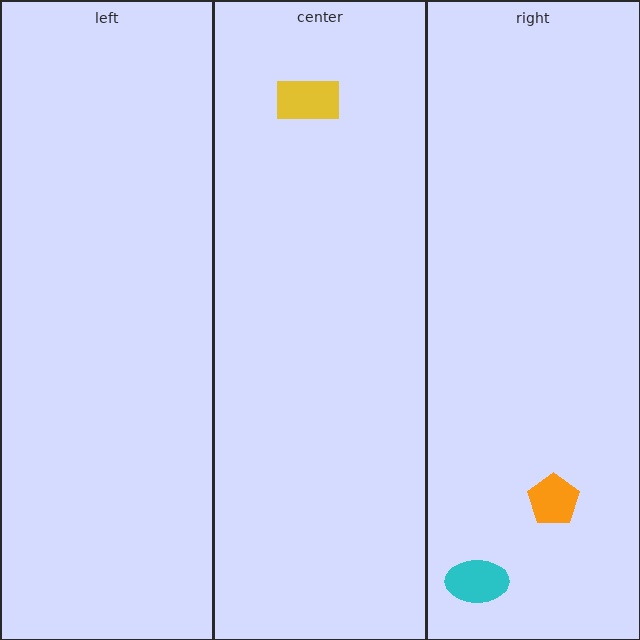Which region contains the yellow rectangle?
The center region.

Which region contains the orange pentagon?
The right region.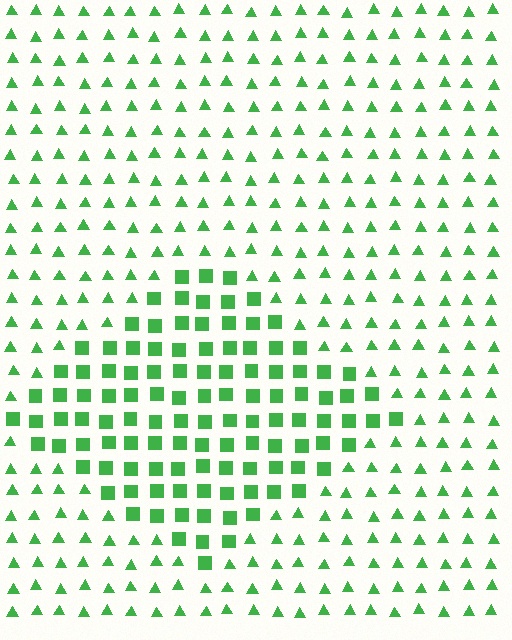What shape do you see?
I see a diamond.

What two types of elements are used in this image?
The image uses squares inside the diamond region and triangles outside it.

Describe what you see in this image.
The image is filled with small green elements arranged in a uniform grid. A diamond-shaped region contains squares, while the surrounding area contains triangles. The boundary is defined purely by the change in element shape.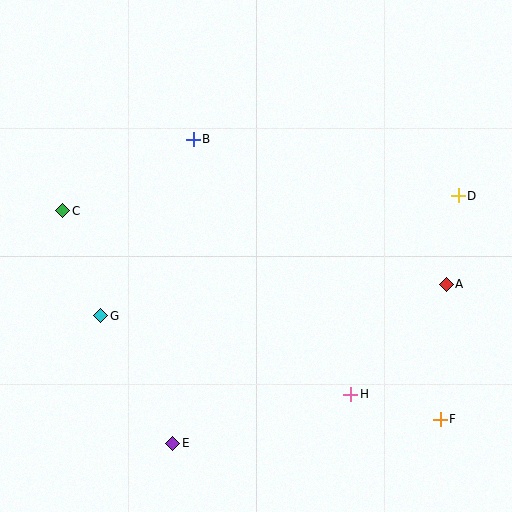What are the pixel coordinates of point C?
Point C is at (63, 211).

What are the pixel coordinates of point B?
Point B is at (193, 139).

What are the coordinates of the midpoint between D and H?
The midpoint between D and H is at (405, 295).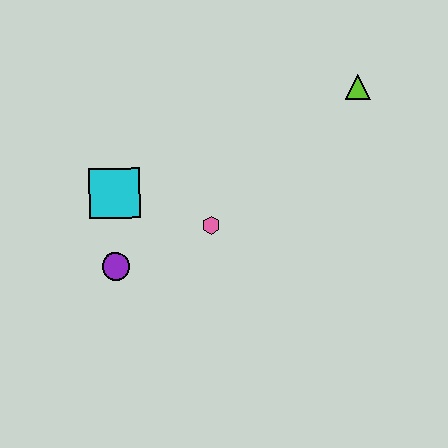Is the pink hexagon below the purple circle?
No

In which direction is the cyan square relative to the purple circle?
The cyan square is above the purple circle.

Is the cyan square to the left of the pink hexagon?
Yes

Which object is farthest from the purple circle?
The lime triangle is farthest from the purple circle.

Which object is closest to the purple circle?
The cyan square is closest to the purple circle.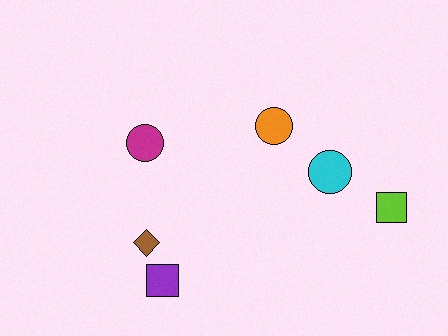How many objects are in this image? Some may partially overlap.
There are 6 objects.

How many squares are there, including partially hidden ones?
There are 2 squares.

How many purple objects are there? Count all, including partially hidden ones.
There is 1 purple object.